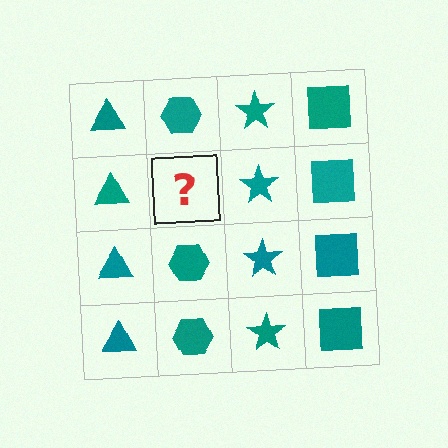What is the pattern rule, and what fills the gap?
The rule is that each column has a consistent shape. The gap should be filled with a teal hexagon.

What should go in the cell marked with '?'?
The missing cell should contain a teal hexagon.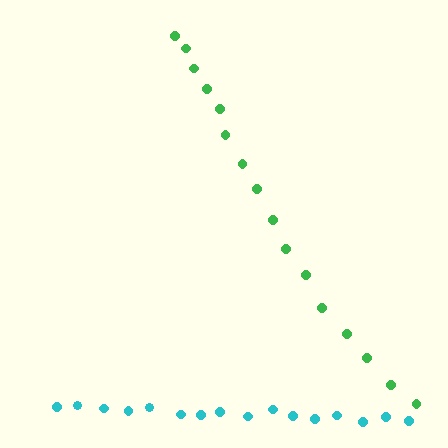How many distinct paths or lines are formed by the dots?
There are 2 distinct paths.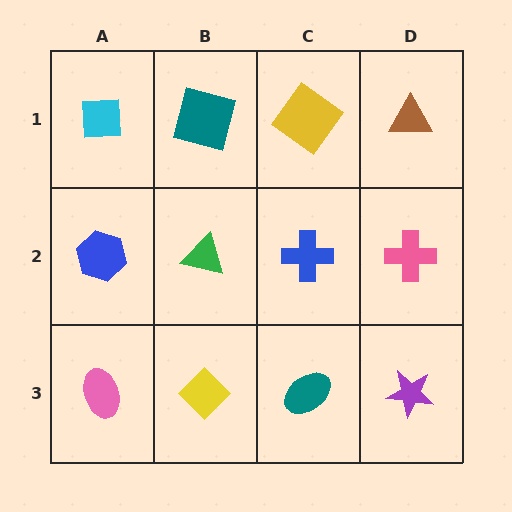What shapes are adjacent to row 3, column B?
A green triangle (row 2, column B), a pink ellipse (row 3, column A), a teal ellipse (row 3, column C).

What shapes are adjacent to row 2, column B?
A teal square (row 1, column B), a yellow diamond (row 3, column B), a blue hexagon (row 2, column A), a blue cross (row 2, column C).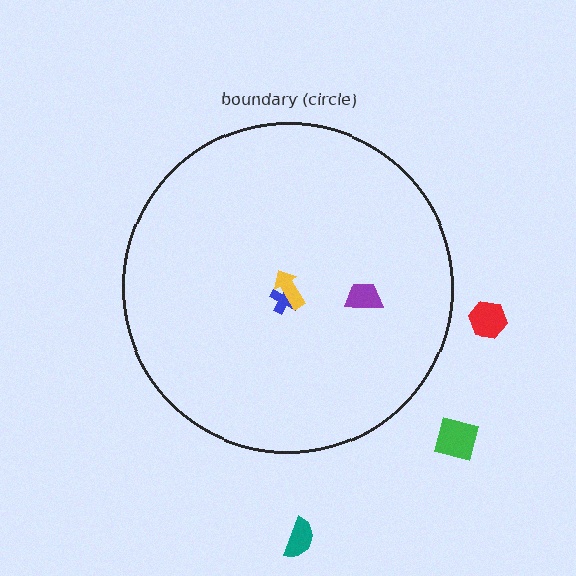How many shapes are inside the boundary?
3 inside, 3 outside.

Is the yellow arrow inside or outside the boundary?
Inside.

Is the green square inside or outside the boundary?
Outside.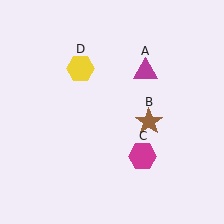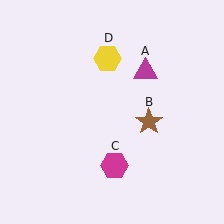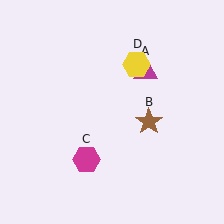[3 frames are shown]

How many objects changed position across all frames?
2 objects changed position: magenta hexagon (object C), yellow hexagon (object D).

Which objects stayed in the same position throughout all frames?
Magenta triangle (object A) and brown star (object B) remained stationary.